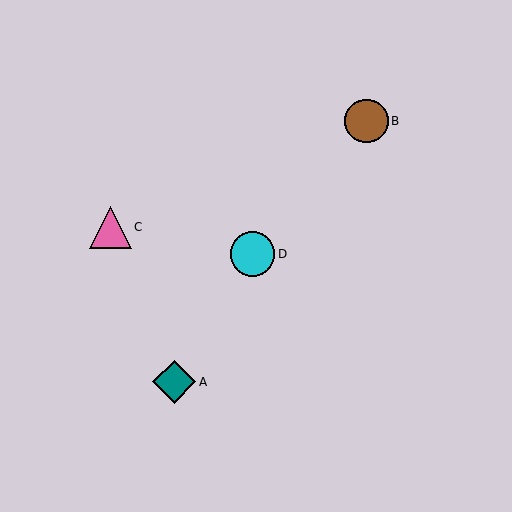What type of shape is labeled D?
Shape D is a cyan circle.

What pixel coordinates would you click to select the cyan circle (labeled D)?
Click at (253, 254) to select the cyan circle D.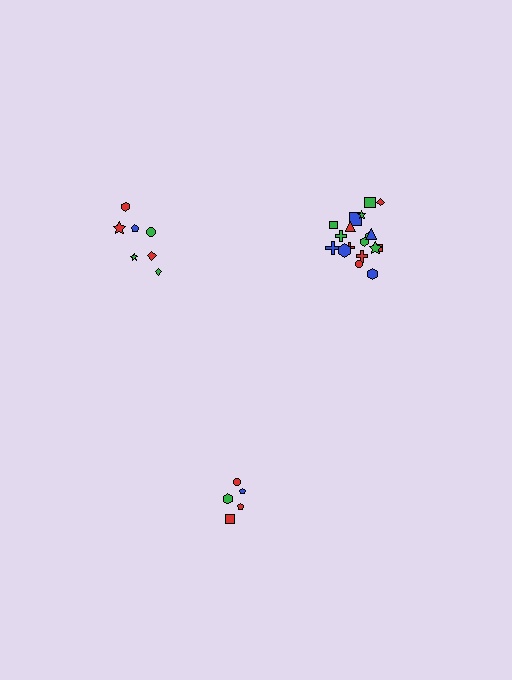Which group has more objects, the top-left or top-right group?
The top-right group.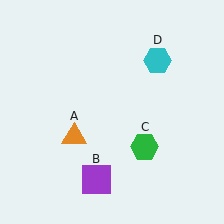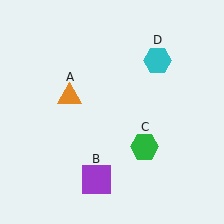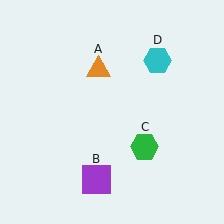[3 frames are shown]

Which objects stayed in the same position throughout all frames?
Purple square (object B) and green hexagon (object C) and cyan hexagon (object D) remained stationary.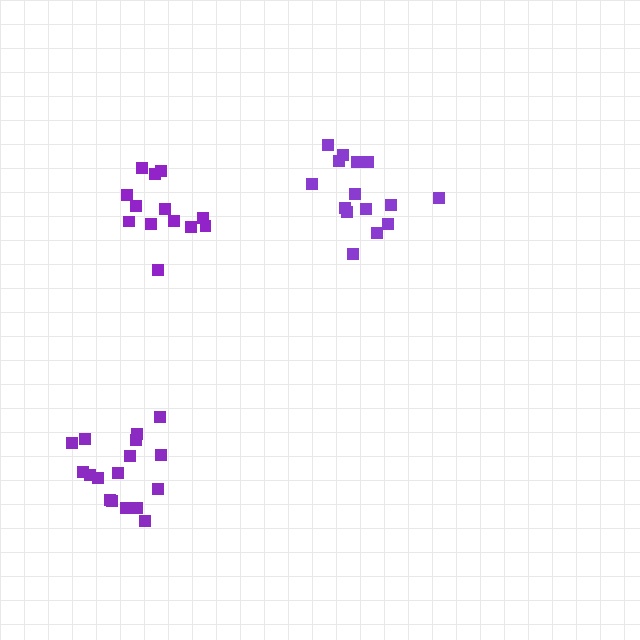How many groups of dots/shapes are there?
There are 3 groups.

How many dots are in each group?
Group 1: 17 dots, Group 2: 15 dots, Group 3: 13 dots (45 total).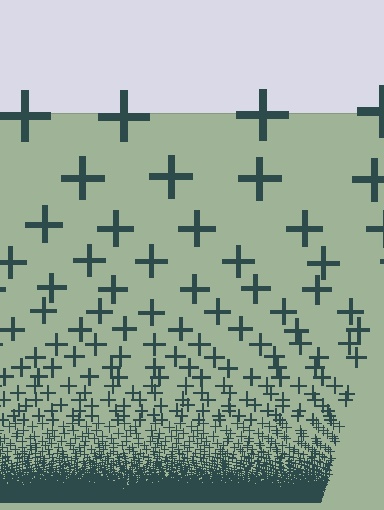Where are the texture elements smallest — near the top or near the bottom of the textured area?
Near the bottom.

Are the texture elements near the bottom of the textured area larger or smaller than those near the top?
Smaller. The gradient is inverted — elements near the bottom are smaller and denser.